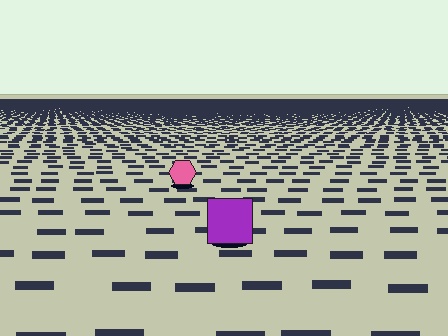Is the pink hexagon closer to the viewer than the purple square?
No. The purple square is closer — you can tell from the texture gradient: the ground texture is coarser near it.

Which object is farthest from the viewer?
The pink hexagon is farthest from the viewer. It appears smaller and the ground texture around it is denser.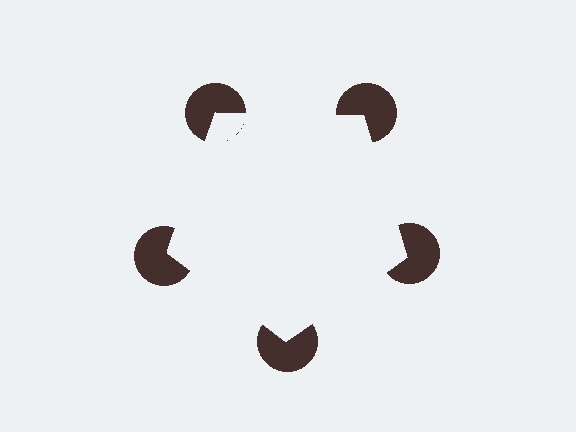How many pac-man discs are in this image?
There are 5 — one at each vertex of the illusory pentagon.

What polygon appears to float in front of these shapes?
An illusory pentagon — its edges are inferred from the aligned wedge cuts in the pac-man discs, not physically drawn.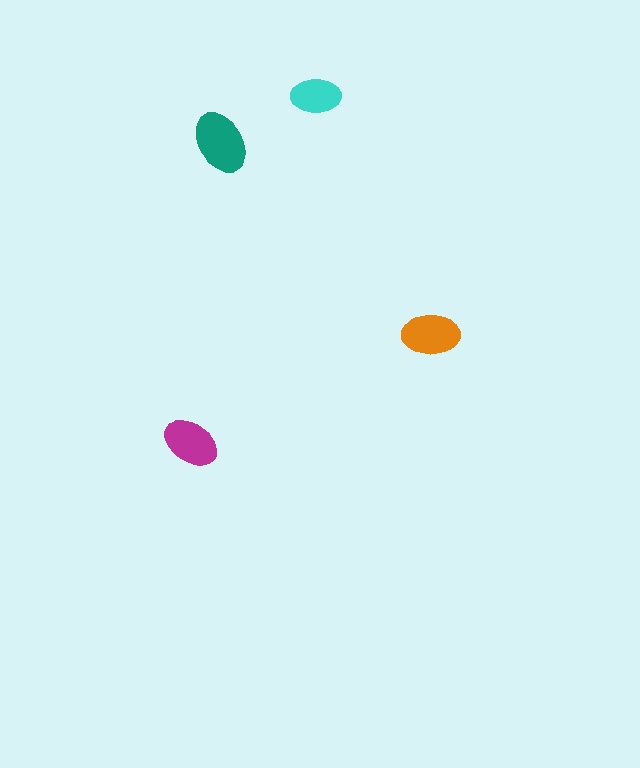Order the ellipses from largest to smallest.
the teal one, the orange one, the magenta one, the cyan one.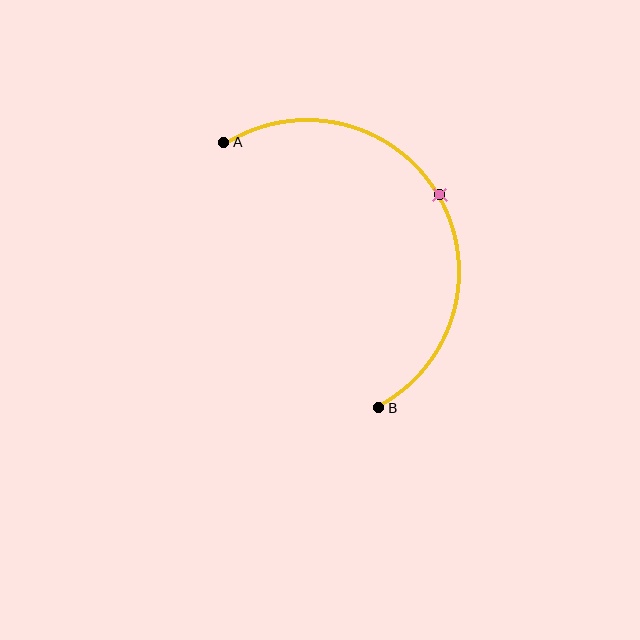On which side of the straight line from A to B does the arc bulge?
The arc bulges to the right of the straight line connecting A and B.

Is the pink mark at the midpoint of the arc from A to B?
Yes. The pink mark lies on the arc at equal arc-length from both A and B — it is the arc midpoint.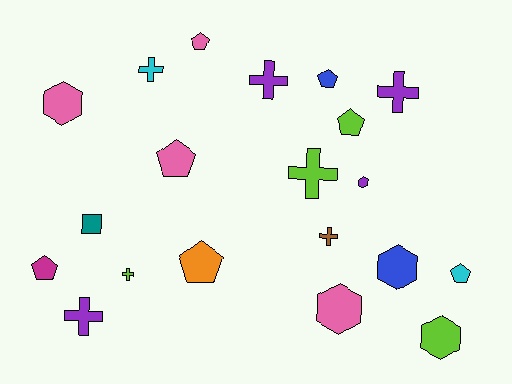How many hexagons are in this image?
There are 5 hexagons.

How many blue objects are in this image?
There are 2 blue objects.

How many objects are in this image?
There are 20 objects.